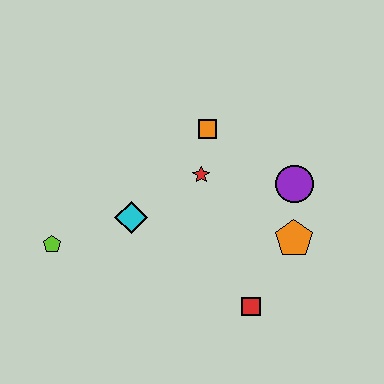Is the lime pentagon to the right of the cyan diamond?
No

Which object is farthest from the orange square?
The lime pentagon is farthest from the orange square.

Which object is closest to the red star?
The orange square is closest to the red star.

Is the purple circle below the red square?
No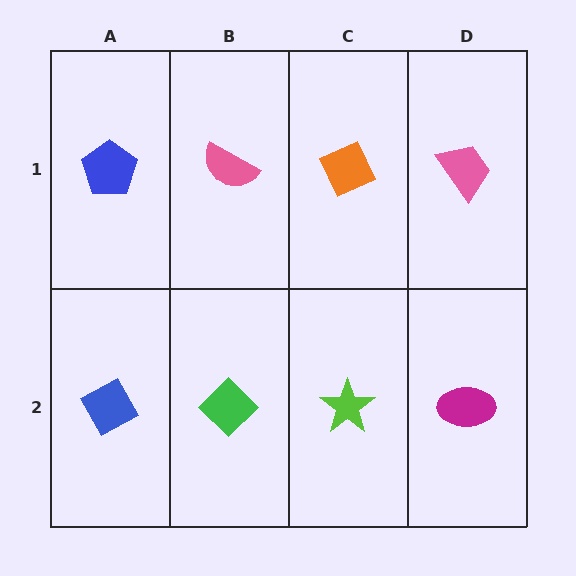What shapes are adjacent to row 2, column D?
A pink trapezoid (row 1, column D), a lime star (row 2, column C).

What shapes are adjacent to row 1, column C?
A lime star (row 2, column C), a pink semicircle (row 1, column B), a pink trapezoid (row 1, column D).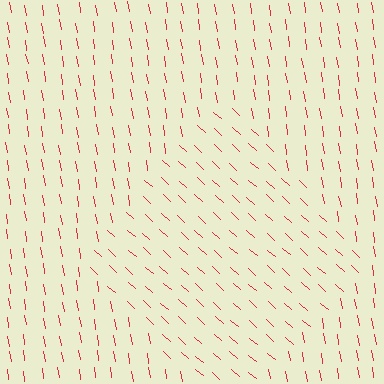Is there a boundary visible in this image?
Yes, there is a texture boundary formed by a change in line orientation.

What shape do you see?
I see a diamond.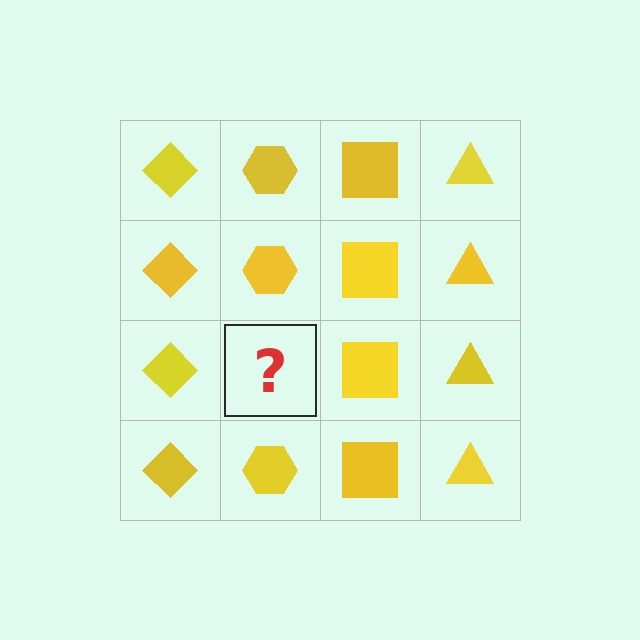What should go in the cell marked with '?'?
The missing cell should contain a yellow hexagon.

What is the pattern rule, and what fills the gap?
The rule is that each column has a consistent shape. The gap should be filled with a yellow hexagon.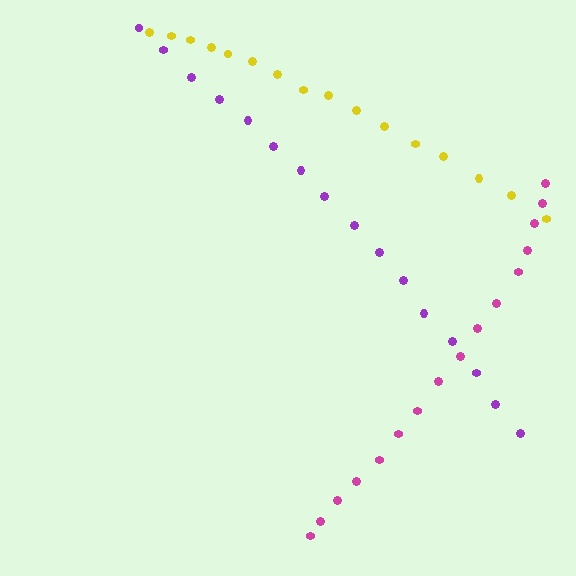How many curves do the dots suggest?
There are 3 distinct paths.